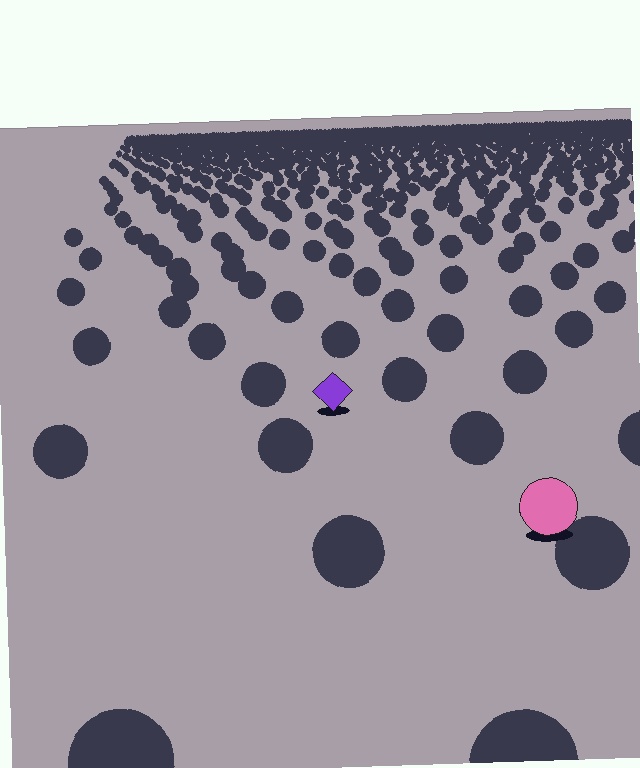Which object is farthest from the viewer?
The purple diamond is farthest from the viewer. It appears smaller and the ground texture around it is denser.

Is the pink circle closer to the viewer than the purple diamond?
Yes. The pink circle is closer — you can tell from the texture gradient: the ground texture is coarser near it.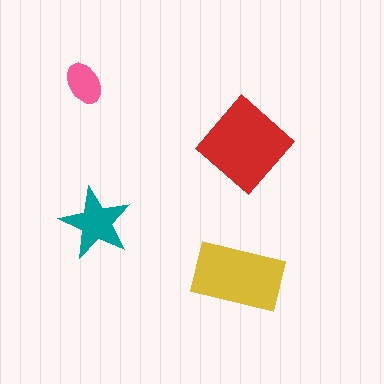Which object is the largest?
The red diamond.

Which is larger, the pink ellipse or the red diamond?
The red diamond.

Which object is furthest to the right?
The red diamond is rightmost.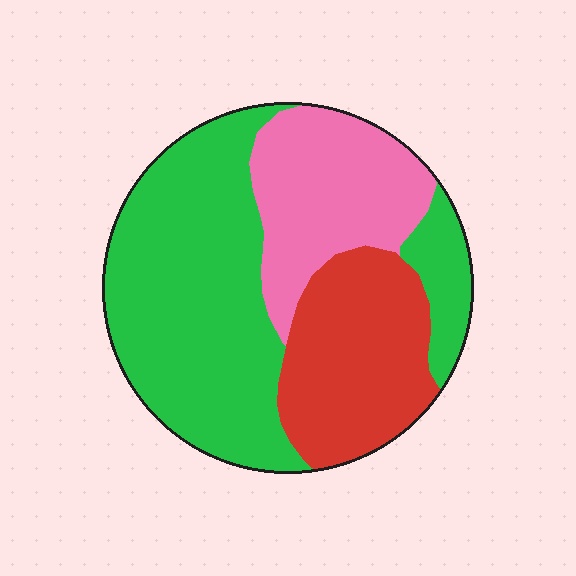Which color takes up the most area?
Green, at roughly 50%.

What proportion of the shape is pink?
Pink takes up about one quarter (1/4) of the shape.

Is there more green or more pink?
Green.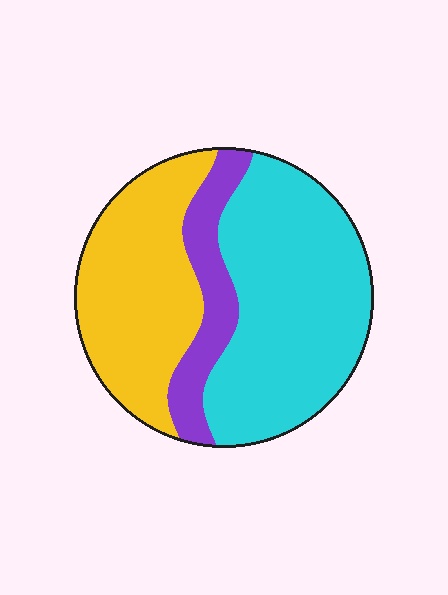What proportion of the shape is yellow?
Yellow takes up between a third and a half of the shape.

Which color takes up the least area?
Purple, at roughly 15%.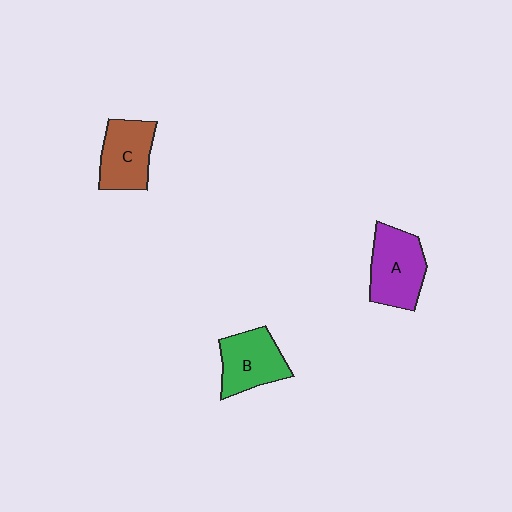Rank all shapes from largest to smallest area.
From largest to smallest: A (purple), B (green), C (brown).